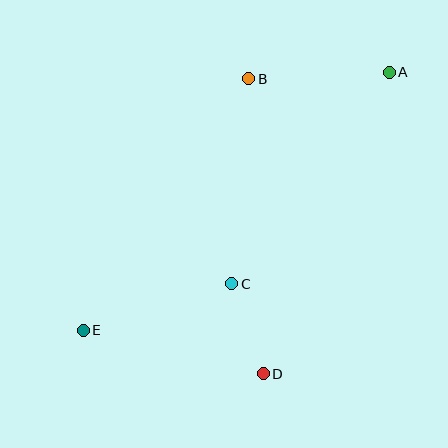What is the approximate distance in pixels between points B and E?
The distance between B and E is approximately 301 pixels.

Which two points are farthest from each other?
Points A and E are farthest from each other.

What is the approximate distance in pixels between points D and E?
The distance between D and E is approximately 185 pixels.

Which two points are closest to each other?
Points C and D are closest to each other.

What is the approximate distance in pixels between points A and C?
The distance between A and C is approximately 264 pixels.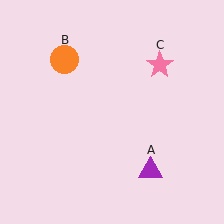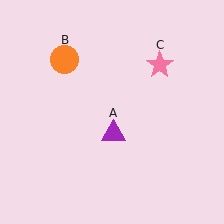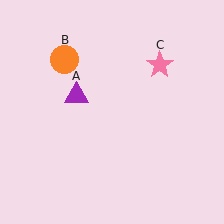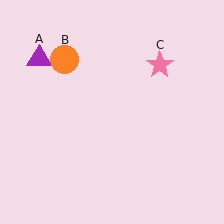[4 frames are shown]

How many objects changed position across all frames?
1 object changed position: purple triangle (object A).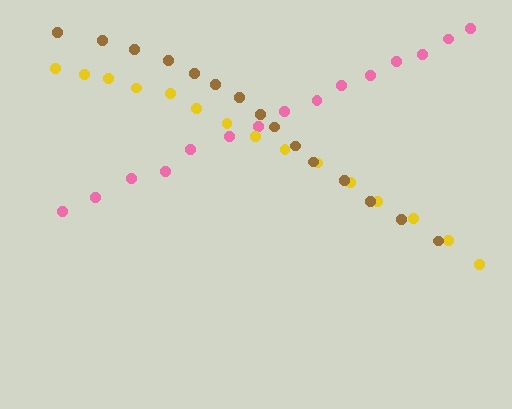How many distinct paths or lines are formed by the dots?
There are 3 distinct paths.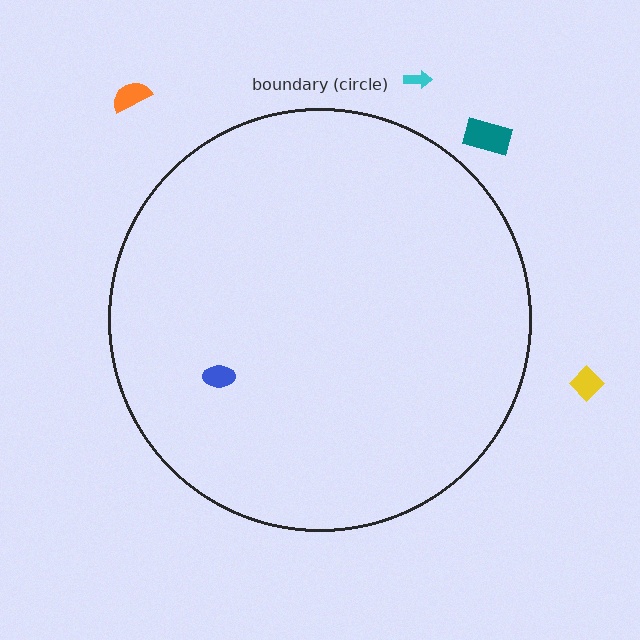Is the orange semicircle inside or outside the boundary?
Outside.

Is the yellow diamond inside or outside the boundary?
Outside.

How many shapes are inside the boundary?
1 inside, 4 outside.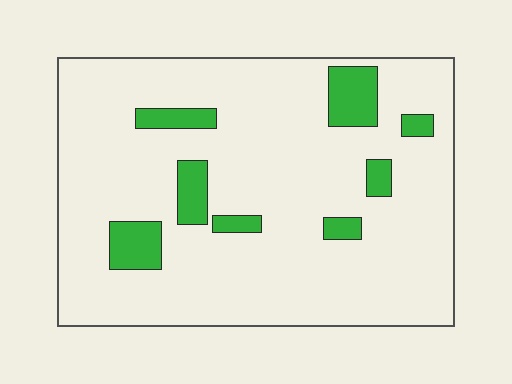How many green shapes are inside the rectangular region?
8.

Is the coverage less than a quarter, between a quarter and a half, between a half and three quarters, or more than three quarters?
Less than a quarter.